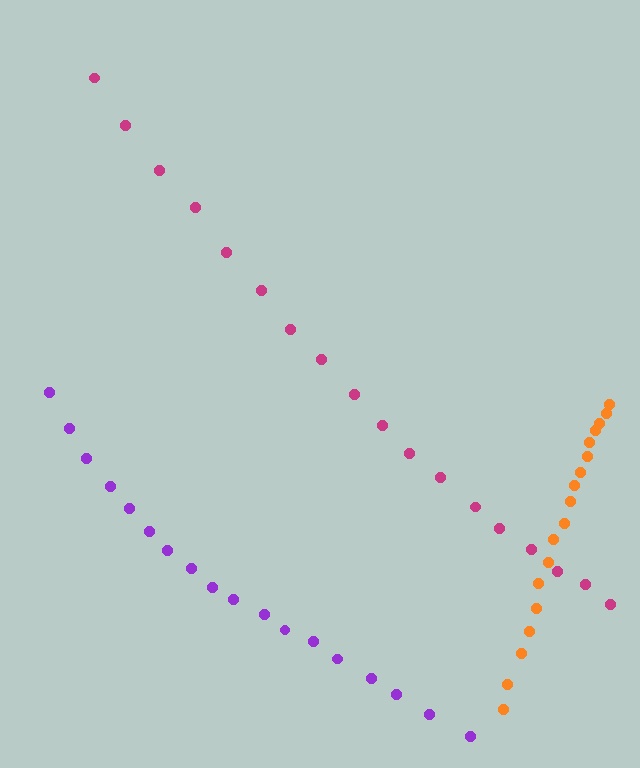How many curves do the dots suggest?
There are 3 distinct paths.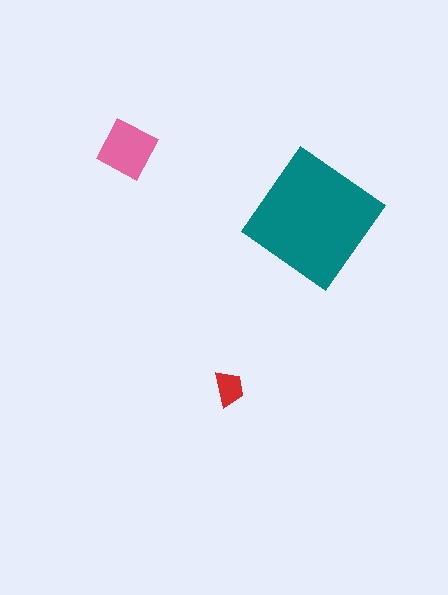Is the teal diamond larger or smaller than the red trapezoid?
Larger.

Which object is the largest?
The teal diamond.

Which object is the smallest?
The red trapezoid.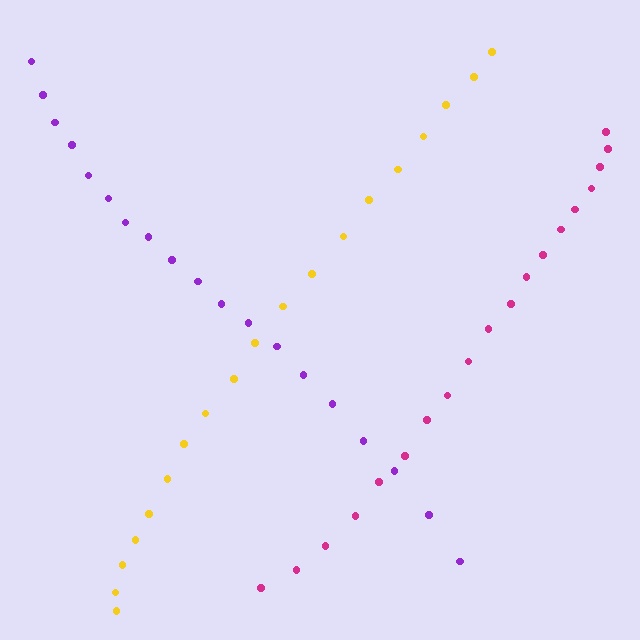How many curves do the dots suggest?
There are 3 distinct paths.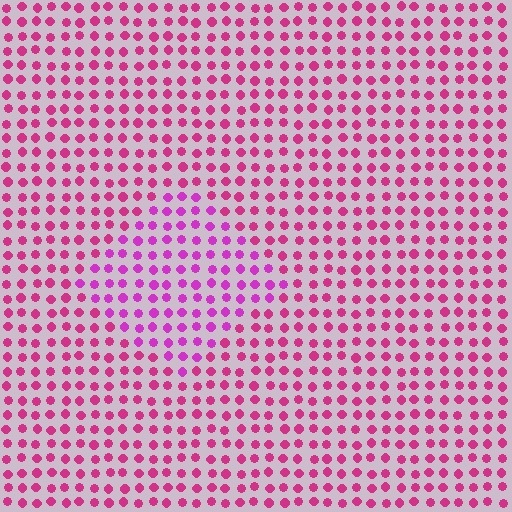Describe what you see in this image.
The image is filled with small magenta elements in a uniform arrangement. A diamond-shaped region is visible where the elements are tinted to a slightly different hue, forming a subtle color boundary.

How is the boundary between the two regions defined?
The boundary is defined purely by a slight shift in hue (about 25 degrees). Spacing, size, and orientation are identical on both sides.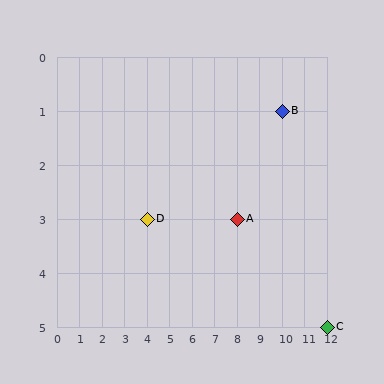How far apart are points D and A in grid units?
Points D and A are 4 columns apart.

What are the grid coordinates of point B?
Point B is at grid coordinates (10, 1).